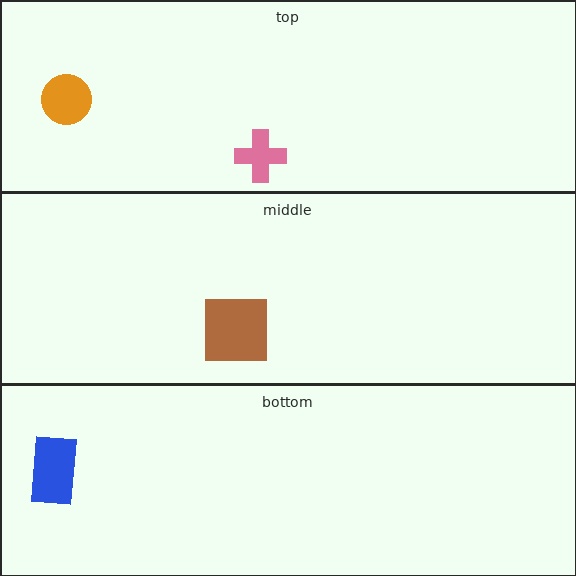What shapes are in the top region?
The orange circle, the pink cross.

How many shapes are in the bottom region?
1.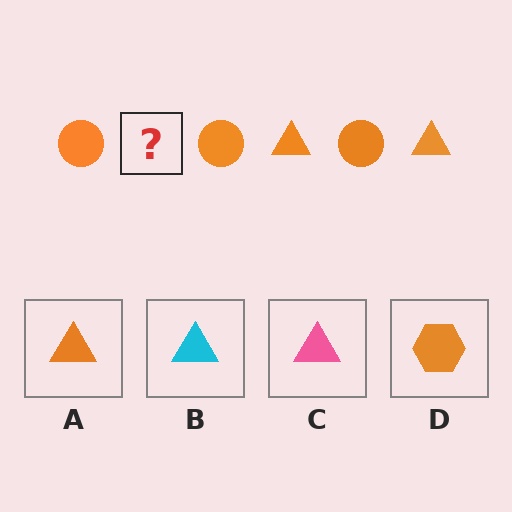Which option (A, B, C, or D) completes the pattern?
A.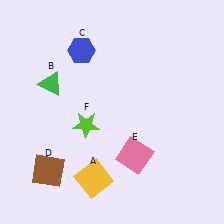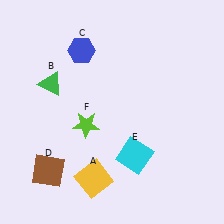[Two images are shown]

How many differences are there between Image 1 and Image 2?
There is 1 difference between the two images.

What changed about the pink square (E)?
In Image 1, E is pink. In Image 2, it changed to cyan.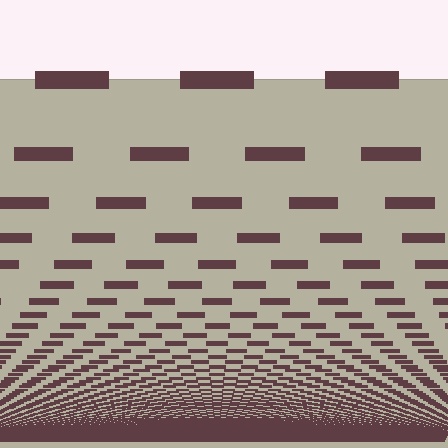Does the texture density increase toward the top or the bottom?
Density increases toward the bottom.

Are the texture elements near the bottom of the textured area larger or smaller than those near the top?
Smaller. The gradient is inverted — elements near the bottom are smaller and denser.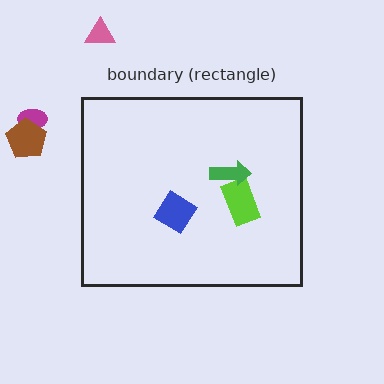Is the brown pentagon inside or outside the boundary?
Outside.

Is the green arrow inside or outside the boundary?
Inside.